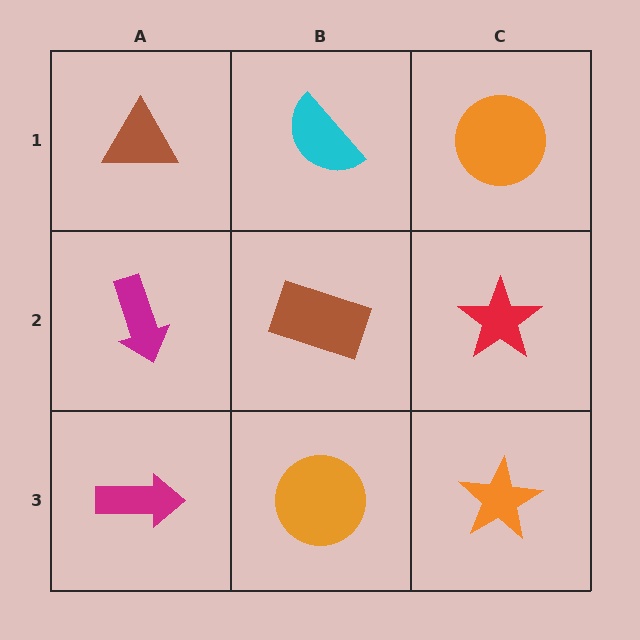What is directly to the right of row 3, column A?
An orange circle.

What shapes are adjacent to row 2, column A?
A brown triangle (row 1, column A), a magenta arrow (row 3, column A), a brown rectangle (row 2, column B).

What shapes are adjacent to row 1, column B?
A brown rectangle (row 2, column B), a brown triangle (row 1, column A), an orange circle (row 1, column C).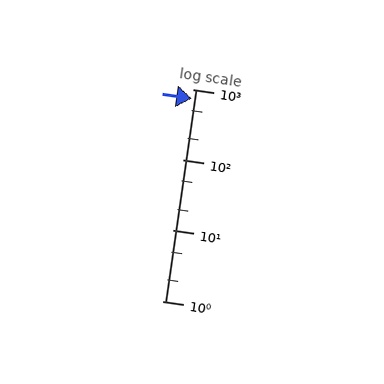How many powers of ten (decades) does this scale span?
The scale spans 3 decades, from 1 to 1000.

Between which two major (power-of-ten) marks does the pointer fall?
The pointer is between 100 and 1000.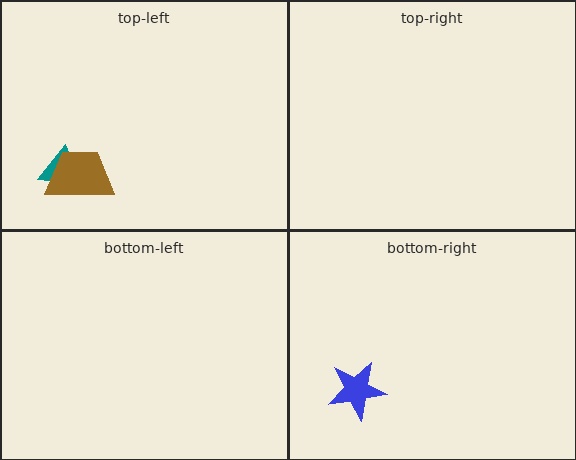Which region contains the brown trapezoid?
The top-left region.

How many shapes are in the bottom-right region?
1.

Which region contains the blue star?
The bottom-right region.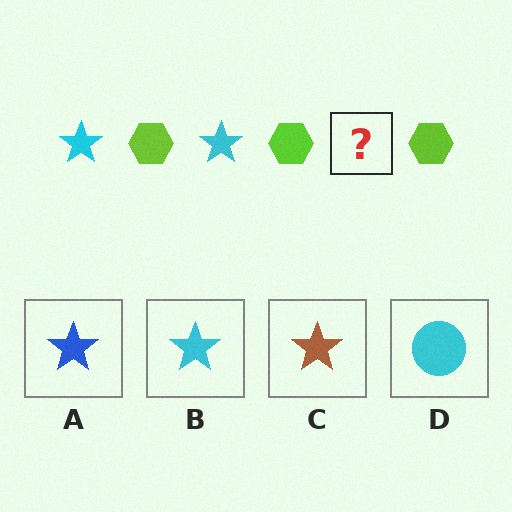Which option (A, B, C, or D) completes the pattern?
B.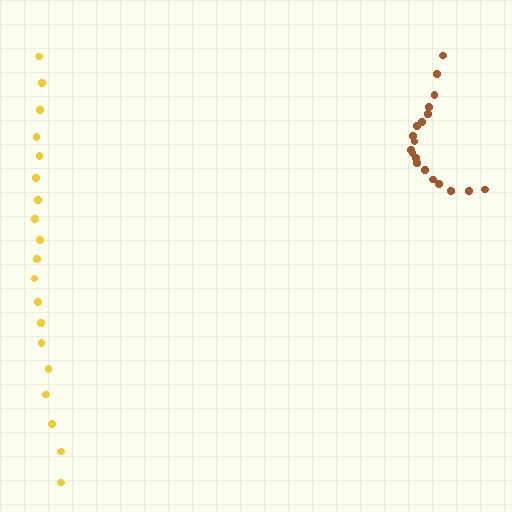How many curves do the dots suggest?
There are 2 distinct paths.